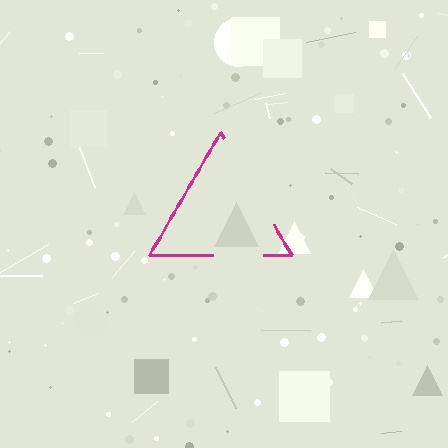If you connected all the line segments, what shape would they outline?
They would outline a triangle.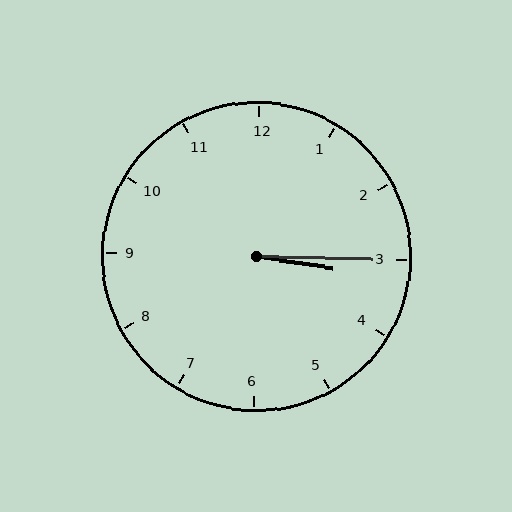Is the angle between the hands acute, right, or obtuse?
It is acute.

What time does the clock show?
3:15.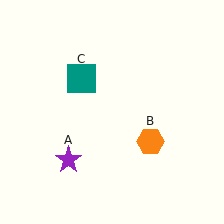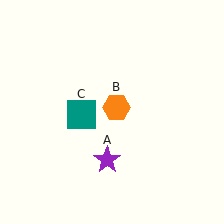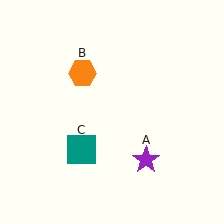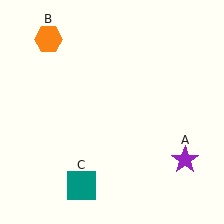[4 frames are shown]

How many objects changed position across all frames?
3 objects changed position: purple star (object A), orange hexagon (object B), teal square (object C).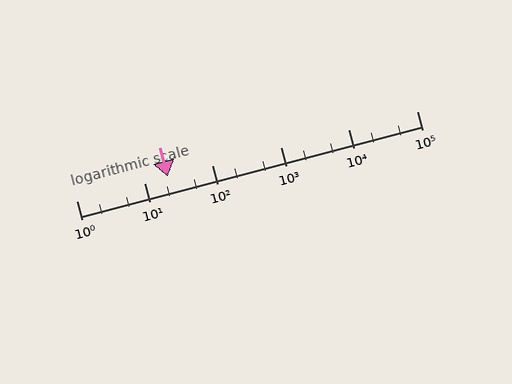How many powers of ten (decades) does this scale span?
The scale spans 5 decades, from 1 to 100000.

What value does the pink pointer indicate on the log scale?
The pointer indicates approximately 22.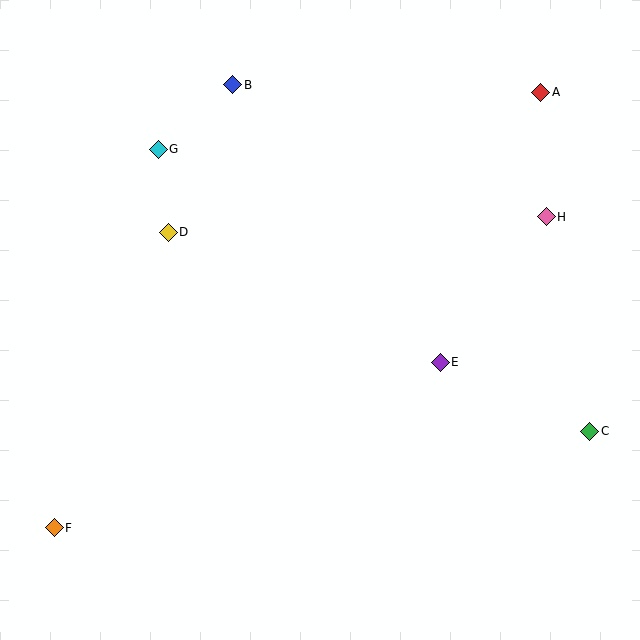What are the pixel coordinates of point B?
Point B is at (233, 85).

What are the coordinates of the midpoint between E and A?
The midpoint between E and A is at (491, 227).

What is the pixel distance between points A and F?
The distance between A and F is 653 pixels.